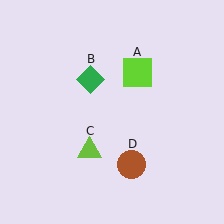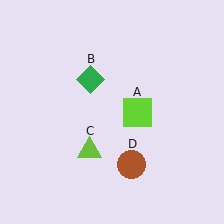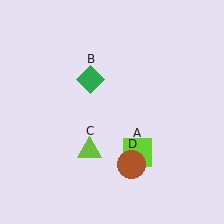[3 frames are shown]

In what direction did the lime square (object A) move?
The lime square (object A) moved down.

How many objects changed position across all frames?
1 object changed position: lime square (object A).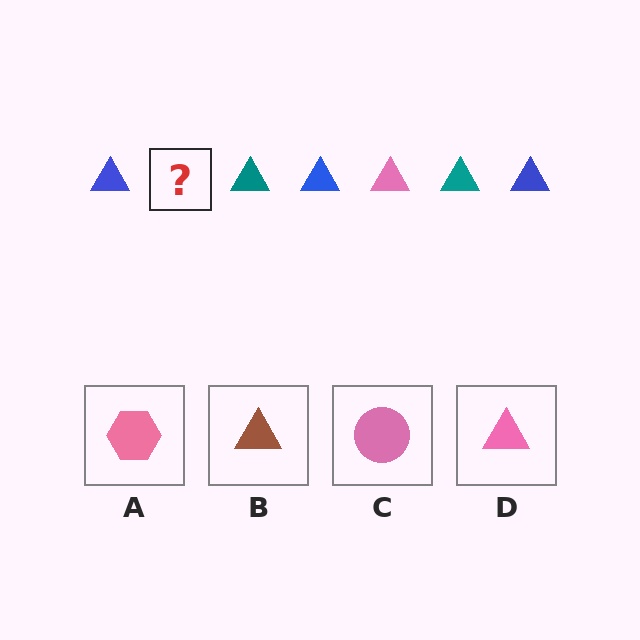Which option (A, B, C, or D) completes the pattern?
D.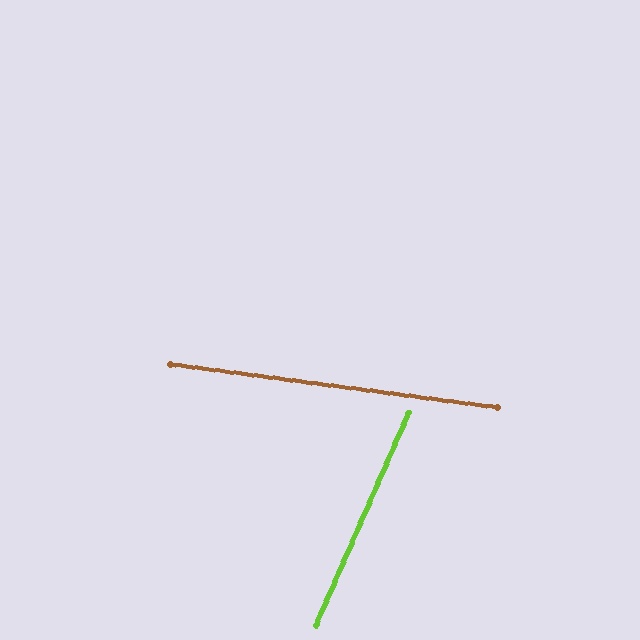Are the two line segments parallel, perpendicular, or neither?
Neither parallel nor perpendicular — they differ by about 74°.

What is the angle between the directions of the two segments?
Approximately 74 degrees.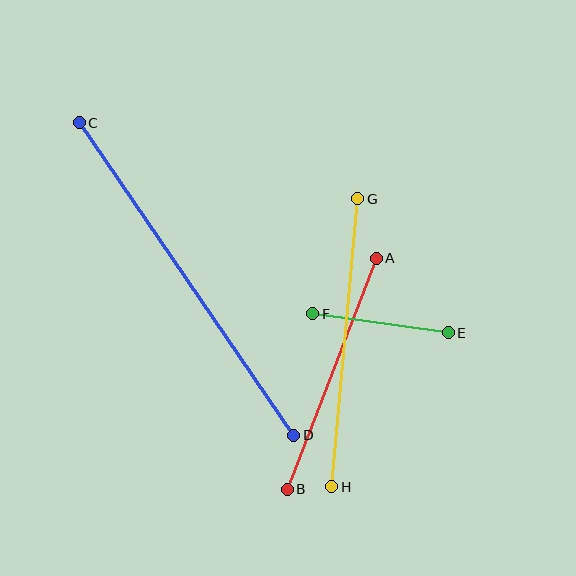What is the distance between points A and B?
The distance is approximately 247 pixels.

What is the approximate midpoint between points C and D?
The midpoint is at approximately (186, 279) pixels.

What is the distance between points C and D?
The distance is approximately 379 pixels.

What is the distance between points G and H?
The distance is approximately 289 pixels.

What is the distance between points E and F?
The distance is approximately 137 pixels.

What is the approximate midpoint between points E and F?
The midpoint is at approximately (380, 323) pixels.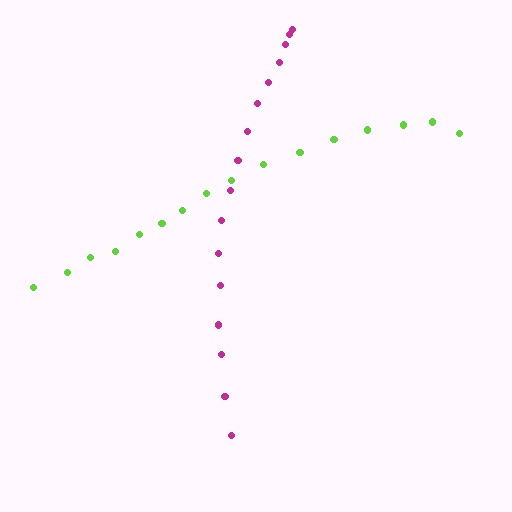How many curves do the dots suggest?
There are 2 distinct paths.